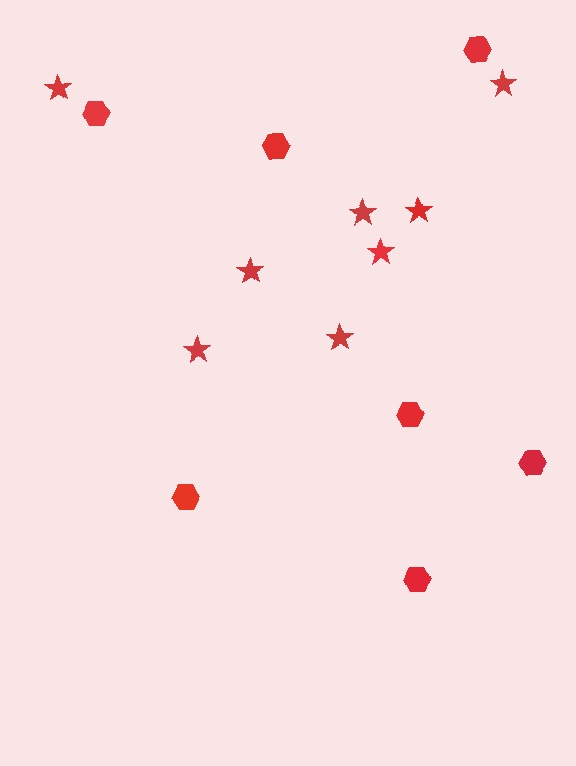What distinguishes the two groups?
There are 2 groups: one group of stars (8) and one group of hexagons (7).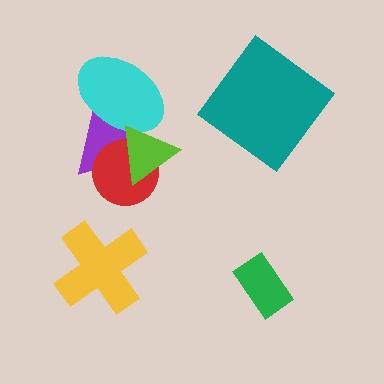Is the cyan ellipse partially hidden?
Yes, it is partially covered by another shape.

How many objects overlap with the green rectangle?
0 objects overlap with the green rectangle.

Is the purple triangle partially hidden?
Yes, it is partially covered by another shape.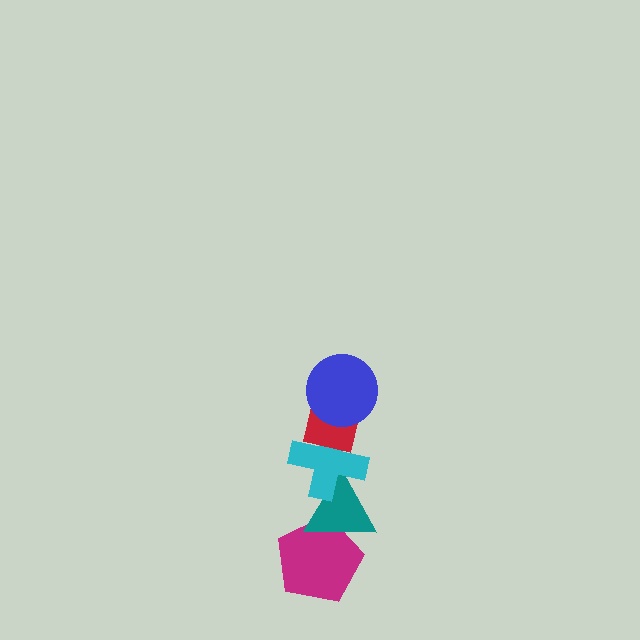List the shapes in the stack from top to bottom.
From top to bottom: the blue circle, the red square, the cyan cross, the teal triangle, the magenta pentagon.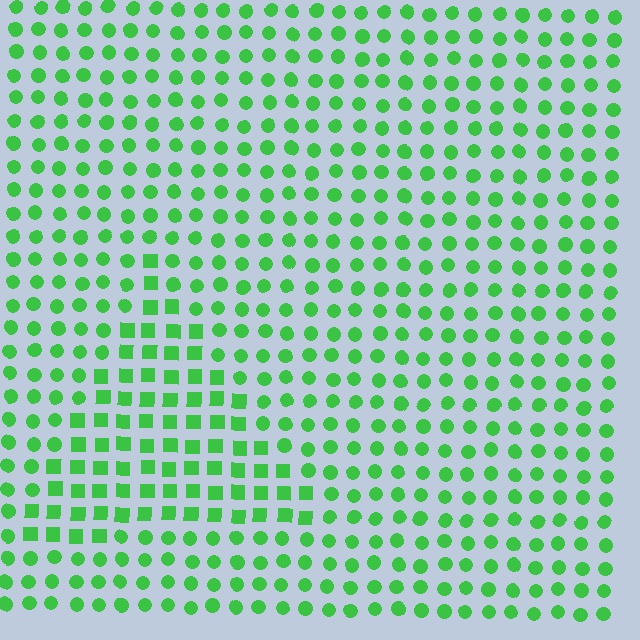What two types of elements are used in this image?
The image uses squares inside the triangle region and circles outside it.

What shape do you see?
I see a triangle.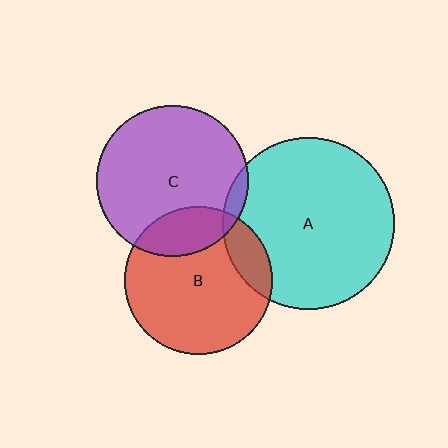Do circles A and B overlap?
Yes.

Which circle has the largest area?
Circle A (cyan).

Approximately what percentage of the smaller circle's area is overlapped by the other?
Approximately 15%.